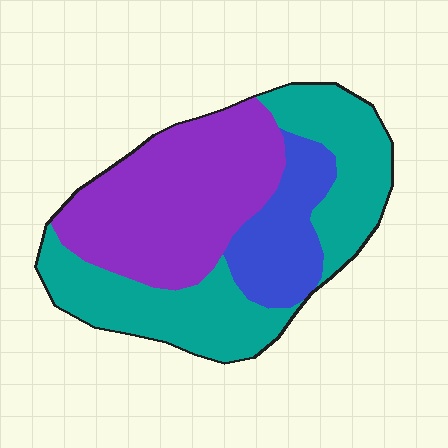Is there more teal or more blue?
Teal.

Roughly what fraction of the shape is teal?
Teal takes up between a quarter and a half of the shape.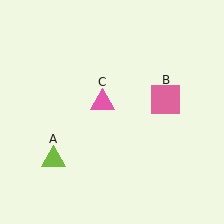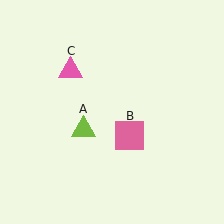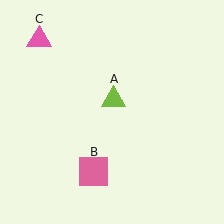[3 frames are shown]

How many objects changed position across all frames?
3 objects changed position: lime triangle (object A), pink square (object B), pink triangle (object C).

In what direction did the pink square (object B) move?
The pink square (object B) moved down and to the left.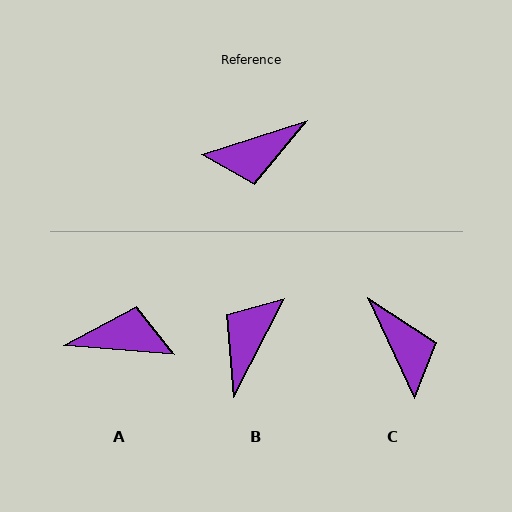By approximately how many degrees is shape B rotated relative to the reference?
Approximately 136 degrees clockwise.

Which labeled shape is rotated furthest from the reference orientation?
A, about 158 degrees away.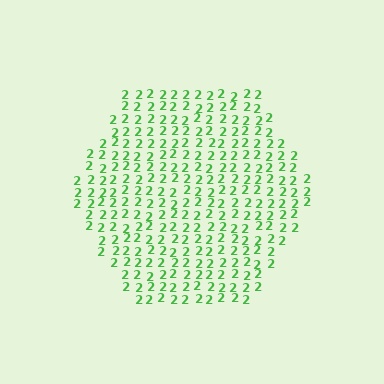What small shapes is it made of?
It is made of small digit 2's.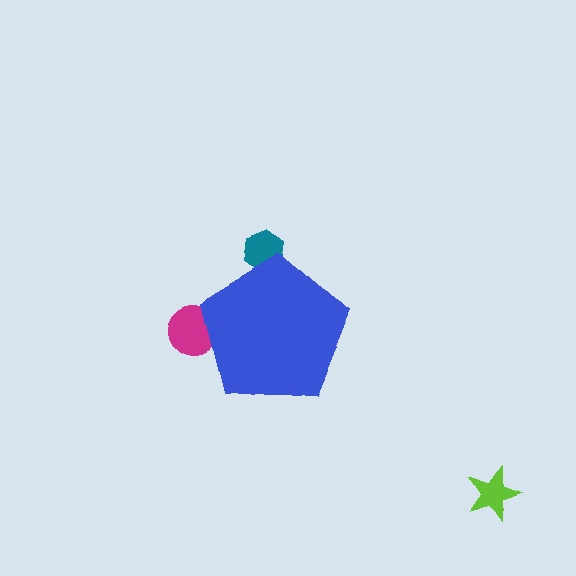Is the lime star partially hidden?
No, the lime star is fully visible.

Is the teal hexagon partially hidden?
Yes, the teal hexagon is partially hidden behind the blue pentagon.